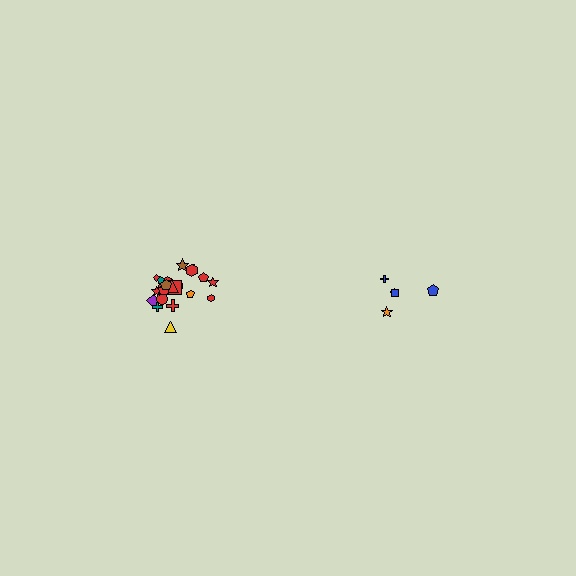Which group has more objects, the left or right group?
The left group.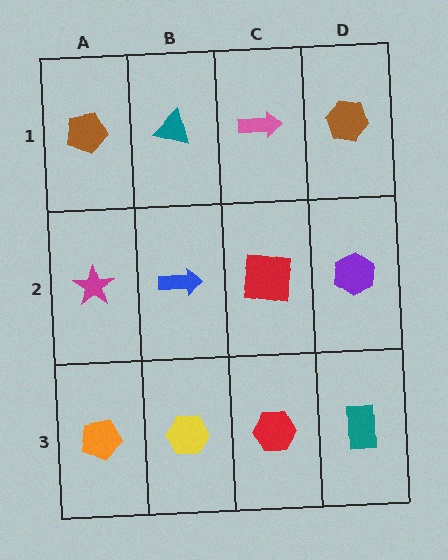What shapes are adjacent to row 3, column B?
A blue arrow (row 2, column B), an orange pentagon (row 3, column A), a red hexagon (row 3, column C).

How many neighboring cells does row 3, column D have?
2.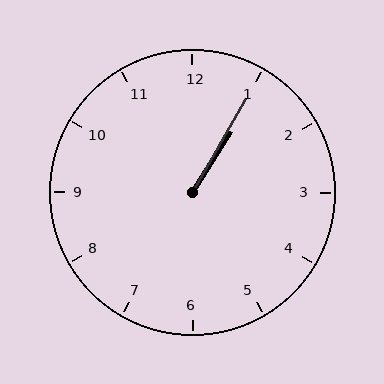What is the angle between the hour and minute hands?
Approximately 2 degrees.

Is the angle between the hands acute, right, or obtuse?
It is acute.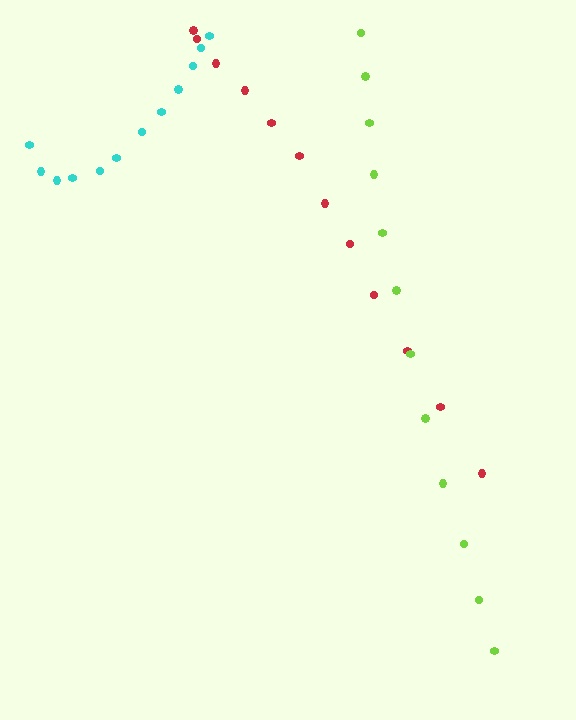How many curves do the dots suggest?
There are 3 distinct paths.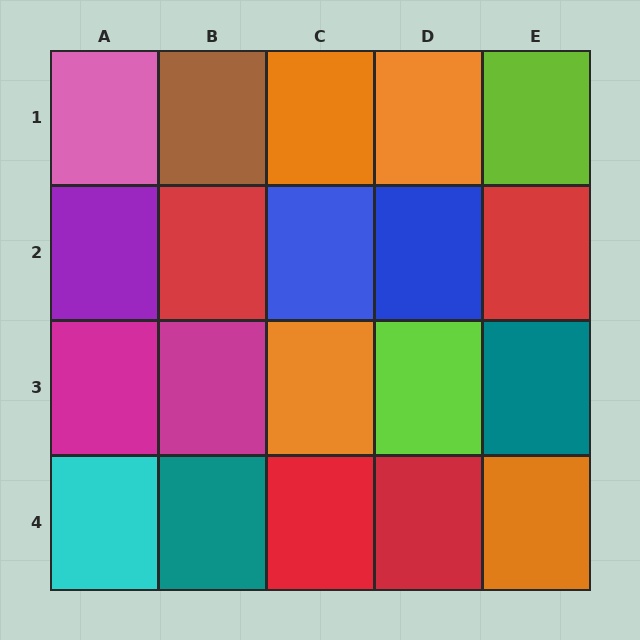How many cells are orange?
4 cells are orange.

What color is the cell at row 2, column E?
Red.